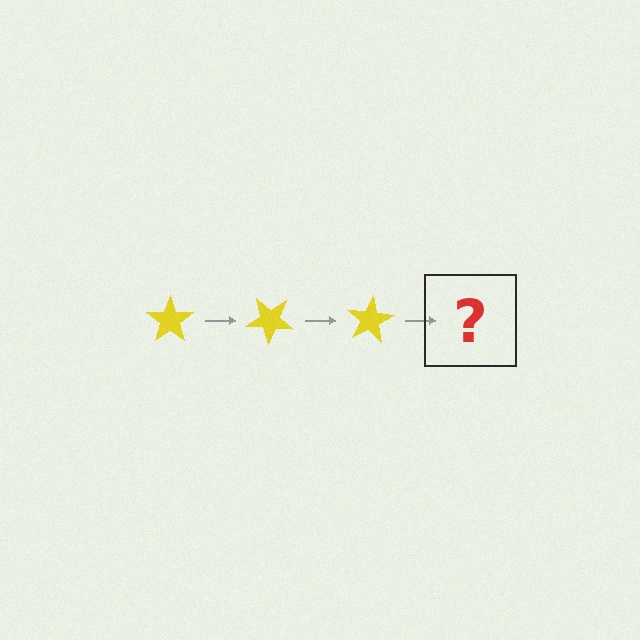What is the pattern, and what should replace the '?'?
The pattern is that the star rotates 40 degrees each step. The '?' should be a yellow star rotated 120 degrees.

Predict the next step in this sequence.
The next step is a yellow star rotated 120 degrees.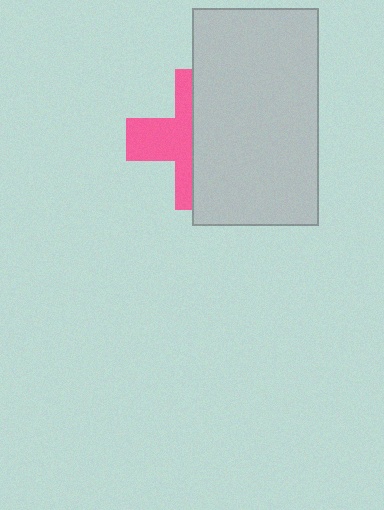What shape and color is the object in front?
The object in front is a light gray rectangle.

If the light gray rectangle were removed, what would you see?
You would see the complete pink cross.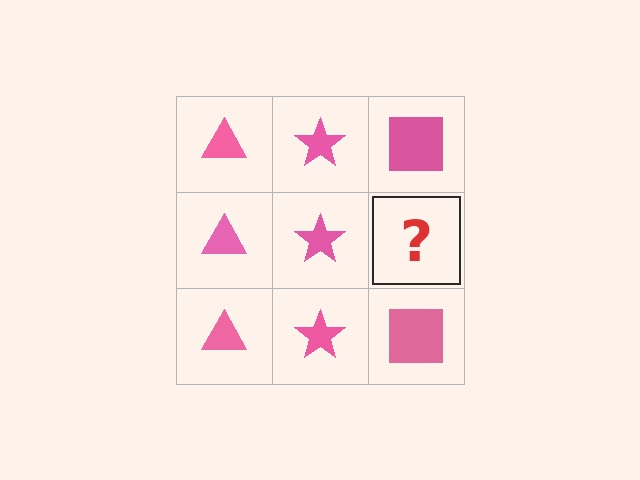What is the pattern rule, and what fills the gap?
The rule is that each column has a consistent shape. The gap should be filled with a pink square.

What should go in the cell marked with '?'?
The missing cell should contain a pink square.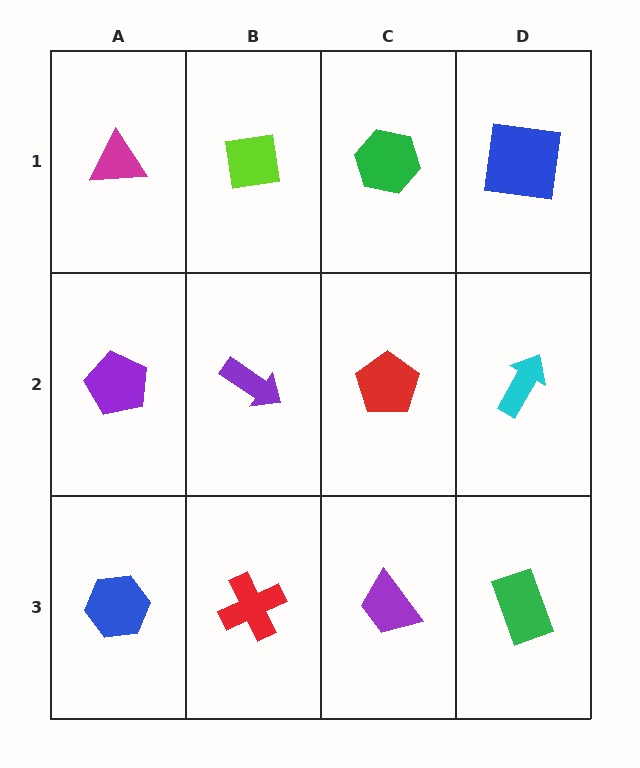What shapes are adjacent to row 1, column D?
A cyan arrow (row 2, column D), a green hexagon (row 1, column C).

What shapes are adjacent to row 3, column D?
A cyan arrow (row 2, column D), a purple trapezoid (row 3, column C).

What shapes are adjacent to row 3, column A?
A purple pentagon (row 2, column A), a red cross (row 3, column B).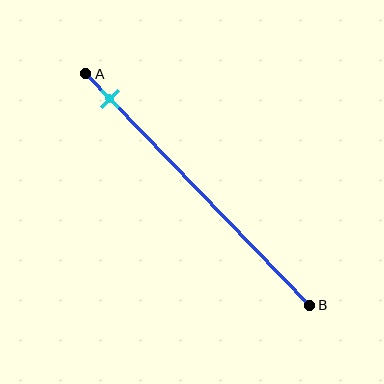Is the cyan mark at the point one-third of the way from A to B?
No, the mark is at about 10% from A, not at the 33% one-third point.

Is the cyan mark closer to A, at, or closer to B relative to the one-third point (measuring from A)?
The cyan mark is closer to point A than the one-third point of segment AB.